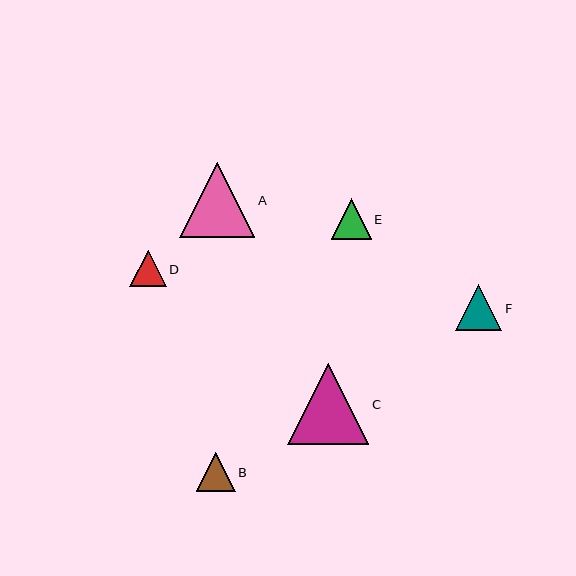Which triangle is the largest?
Triangle C is the largest with a size of approximately 81 pixels.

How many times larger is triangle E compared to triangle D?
Triangle E is approximately 1.1 times the size of triangle D.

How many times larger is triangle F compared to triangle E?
Triangle F is approximately 1.1 times the size of triangle E.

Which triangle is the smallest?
Triangle D is the smallest with a size of approximately 36 pixels.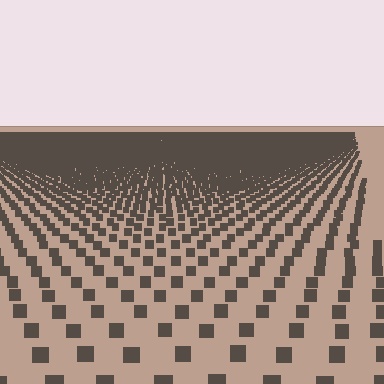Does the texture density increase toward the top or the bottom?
Density increases toward the top.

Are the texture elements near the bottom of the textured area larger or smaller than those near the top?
Larger. Near the bottom, elements are closer to the viewer and appear at a bigger on-screen size.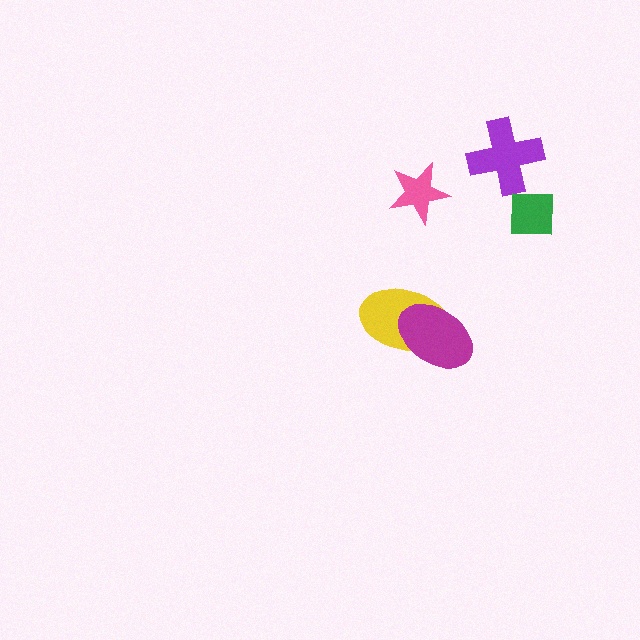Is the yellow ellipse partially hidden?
Yes, it is partially covered by another shape.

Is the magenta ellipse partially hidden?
No, no other shape covers it.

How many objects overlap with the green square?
0 objects overlap with the green square.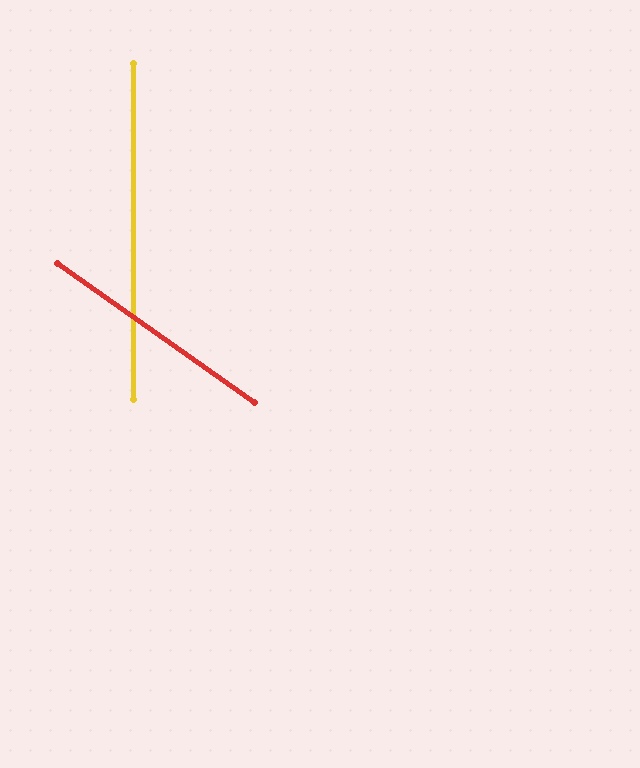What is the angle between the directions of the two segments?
Approximately 55 degrees.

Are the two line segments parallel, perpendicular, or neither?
Neither parallel nor perpendicular — they differ by about 55°.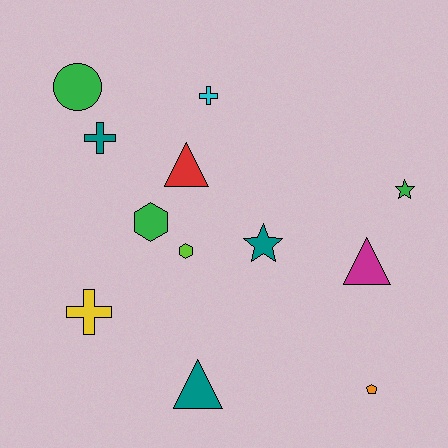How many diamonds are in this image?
There are no diamonds.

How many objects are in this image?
There are 12 objects.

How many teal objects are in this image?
There are 3 teal objects.